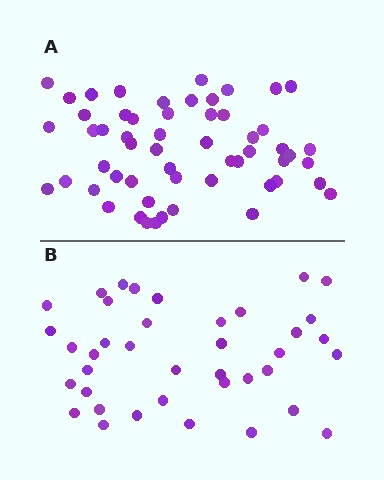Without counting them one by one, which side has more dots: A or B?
Region A (the top region) has more dots.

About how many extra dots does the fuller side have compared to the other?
Region A has approximately 15 more dots than region B.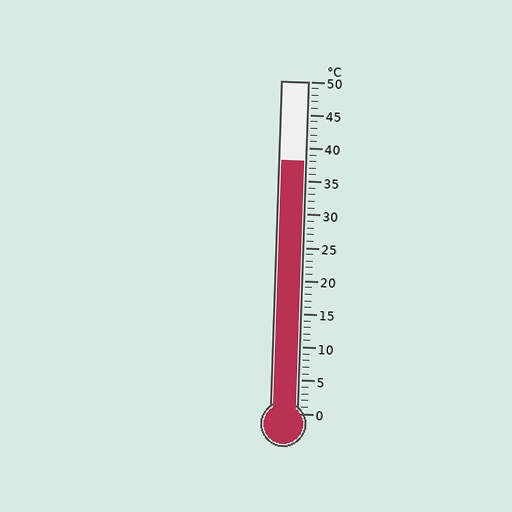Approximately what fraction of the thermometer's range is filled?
The thermometer is filled to approximately 75% of its range.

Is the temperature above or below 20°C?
The temperature is above 20°C.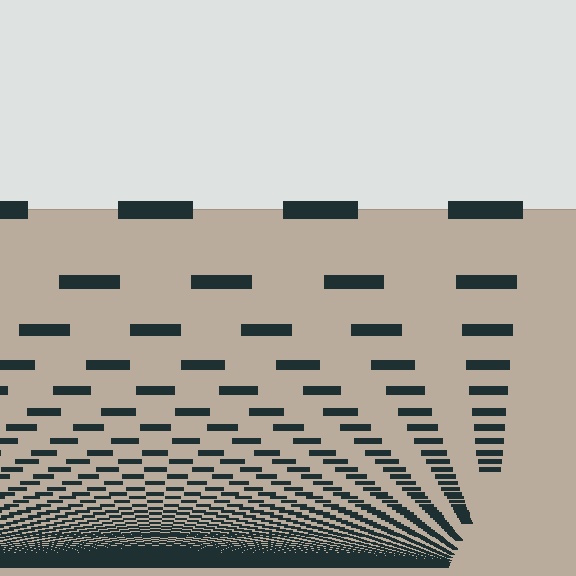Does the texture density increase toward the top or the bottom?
Density increases toward the bottom.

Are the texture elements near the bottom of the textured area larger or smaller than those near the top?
Smaller. The gradient is inverted — elements near the bottom are smaller and denser.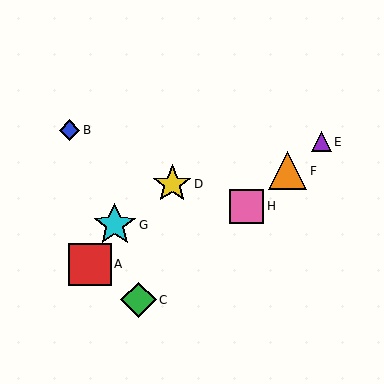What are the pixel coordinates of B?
Object B is at (69, 130).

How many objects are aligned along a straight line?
4 objects (C, E, F, H) are aligned along a straight line.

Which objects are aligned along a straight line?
Objects C, E, F, H are aligned along a straight line.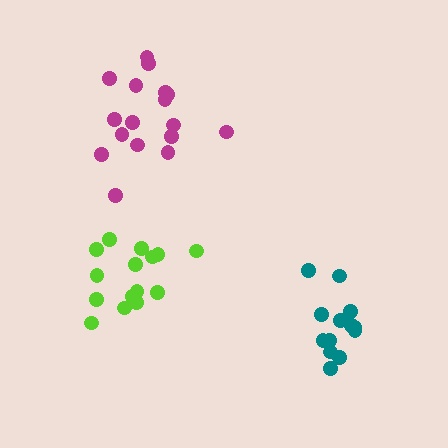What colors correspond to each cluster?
The clusters are colored: teal, magenta, lime.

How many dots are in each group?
Group 1: 13 dots, Group 2: 17 dots, Group 3: 15 dots (45 total).